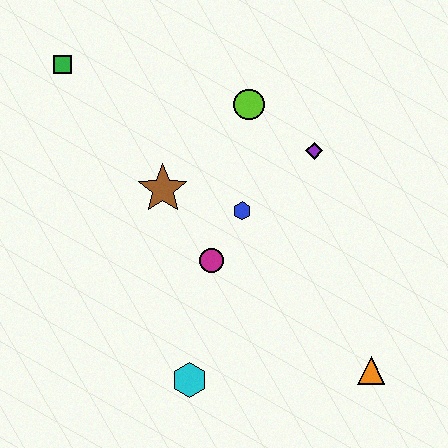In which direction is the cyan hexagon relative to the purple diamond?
The cyan hexagon is below the purple diamond.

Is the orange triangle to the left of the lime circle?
No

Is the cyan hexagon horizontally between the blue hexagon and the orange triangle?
No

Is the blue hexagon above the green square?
No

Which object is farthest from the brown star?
The orange triangle is farthest from the brown star.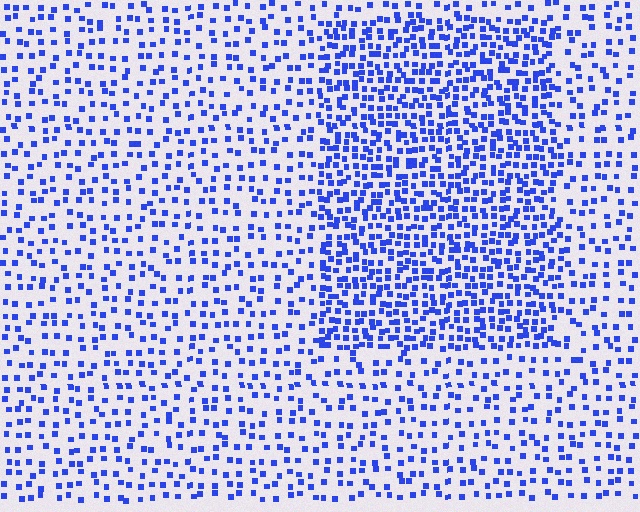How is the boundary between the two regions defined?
The boundary is defined by a change in element density (approximately 2.1x ratio). All elements are the same color, size, and shape.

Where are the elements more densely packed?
The elements are more densely packed inside the rectangle boundary.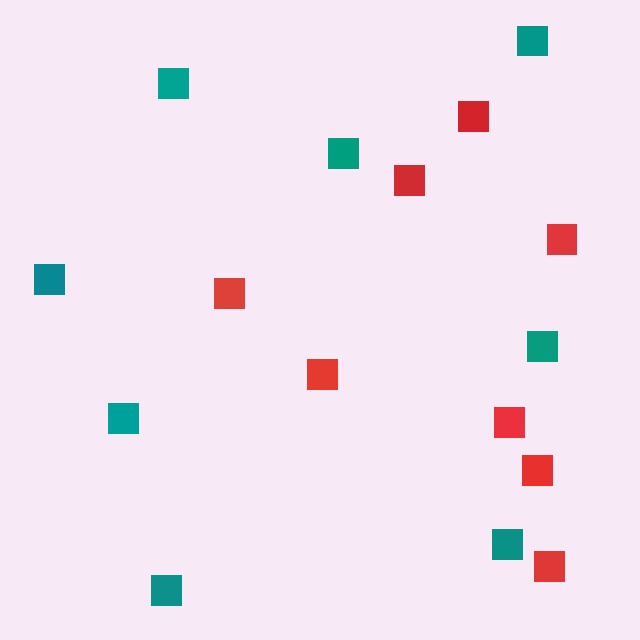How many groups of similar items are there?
There are 2 groups: one group of red squares (8) and one group of teal squares (8).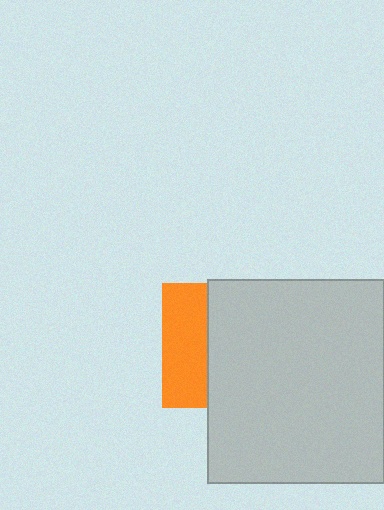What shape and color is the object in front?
The object in front is a light gray rectangle.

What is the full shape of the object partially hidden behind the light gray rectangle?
The partially hidden object is an orange square.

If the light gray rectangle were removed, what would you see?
You would see the complete orange square.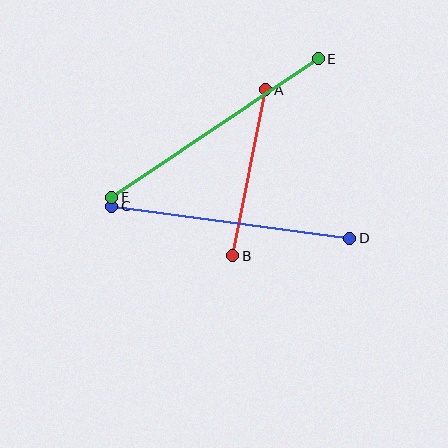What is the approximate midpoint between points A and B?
The midpoint is at approximately (249, 173) pixels.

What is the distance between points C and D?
The distance is approximately 240 pixels.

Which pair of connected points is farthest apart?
Points E and F are farthest apart.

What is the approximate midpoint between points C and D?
The midpoint is at approximately (231, 222) pixels.